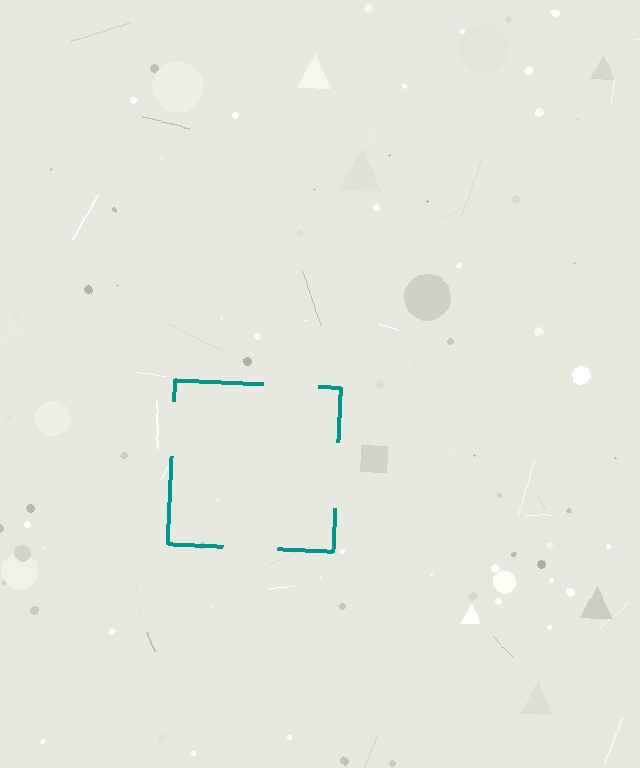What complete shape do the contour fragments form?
The contour fragments form a square.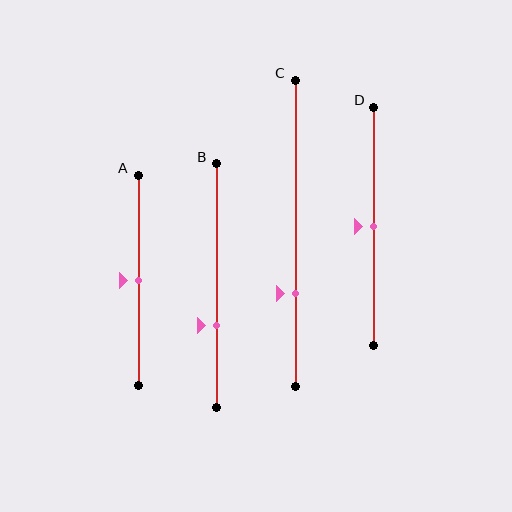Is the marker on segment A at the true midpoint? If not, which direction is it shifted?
Yes, the marker on segment A is at the true midpoint.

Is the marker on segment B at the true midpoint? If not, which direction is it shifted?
No, the marker on segment B is shifted downward by about 16% of the segment length.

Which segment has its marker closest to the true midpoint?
Segment A has its marker closest to the true midpoint.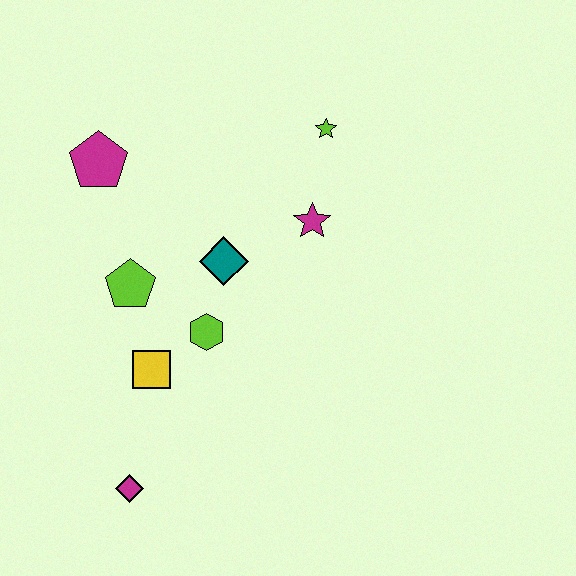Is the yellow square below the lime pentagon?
Yes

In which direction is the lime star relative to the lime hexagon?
The lime star is above the lime hexagon.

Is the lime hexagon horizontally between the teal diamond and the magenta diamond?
Yes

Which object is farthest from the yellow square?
The lime star is farthest from the yellow square.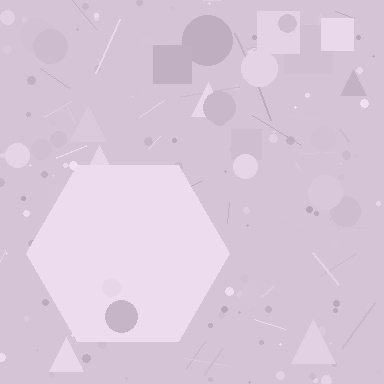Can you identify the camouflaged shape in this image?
The camouflaged shape is a hexagon.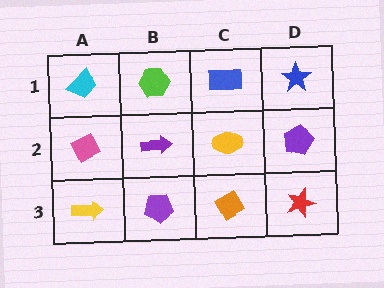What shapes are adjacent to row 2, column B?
A lime hexagon (row 1, column B), a purple pentagon (row 3, column B), a pink diamond (row 2, column A), a yellow ellipse (row 2, column C).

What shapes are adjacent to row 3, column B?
A purple arrow (row 2, column B), a yellow arrow (row 3, column A), an orange diamond (row 3, column C).